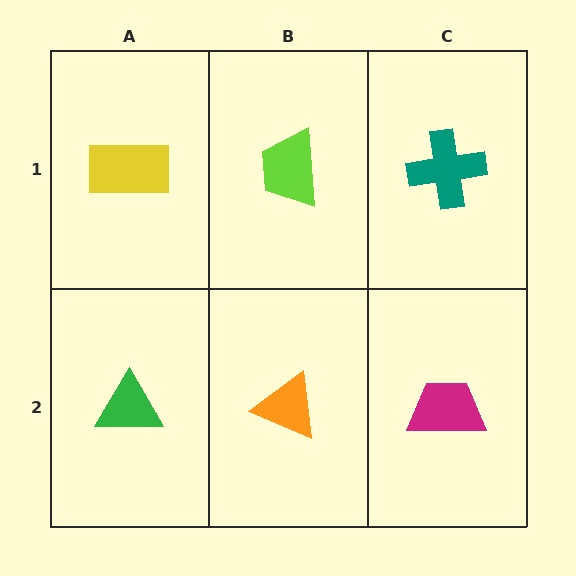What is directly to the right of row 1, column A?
A lime trapezoid.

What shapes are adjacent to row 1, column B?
An orange triangle (row 2, column B), a yellow rectangle (row 1, column A), a teal cross (row 1, column C).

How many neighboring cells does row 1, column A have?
2.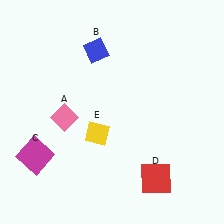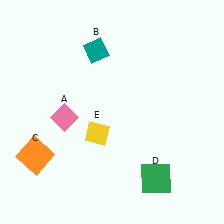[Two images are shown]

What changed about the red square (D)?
In Image 1, D is red. In Image 2, it changed to green.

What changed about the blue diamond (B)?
In Image 1, B is blue. In Image 2, it changed to teal.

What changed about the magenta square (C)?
In Image 1, C is magenta. In Image 2, it changed to orange.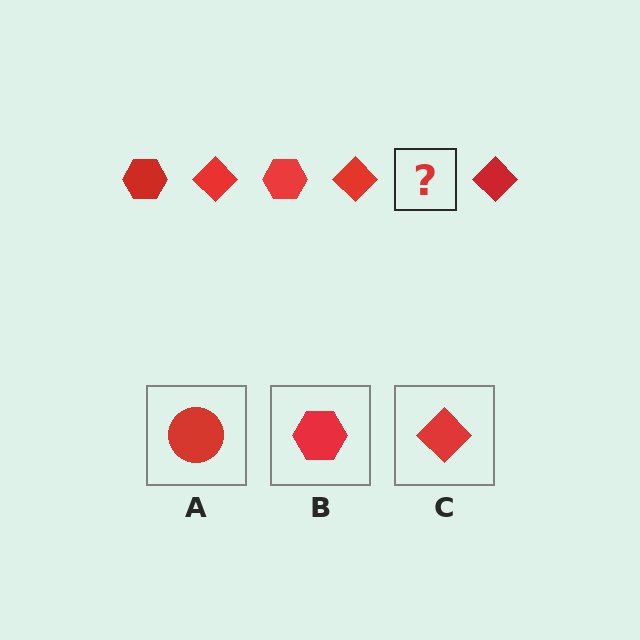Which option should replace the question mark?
Option B.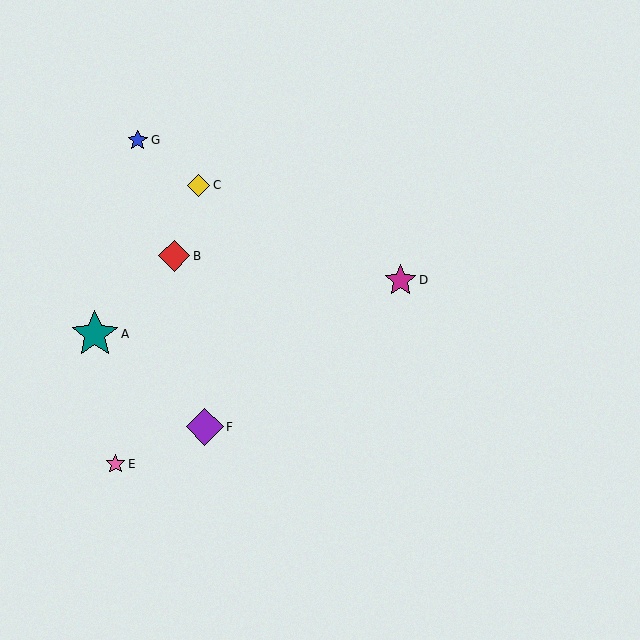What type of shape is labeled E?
Shape E is a pink star.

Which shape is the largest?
The teal star (labeled A) is the largest.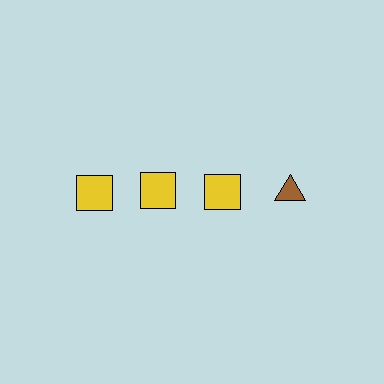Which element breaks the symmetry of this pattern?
The brown triangle in the top row, second from right column breaks the symmetry. All other shapes are yellow squares.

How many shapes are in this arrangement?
There are 4 shapes arranged in a grid pattern.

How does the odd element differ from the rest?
It differs in both color (brown instead of yellow) and shape (triangle instead of square).